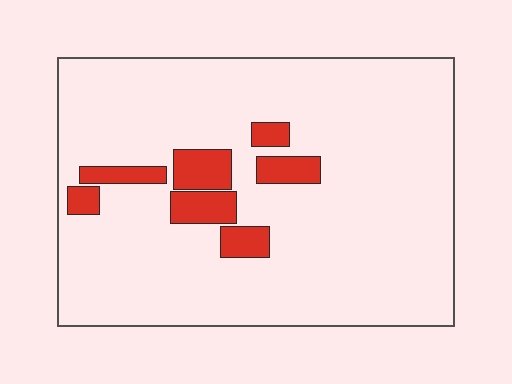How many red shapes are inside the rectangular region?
7.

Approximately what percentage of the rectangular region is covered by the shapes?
Approximately 10%.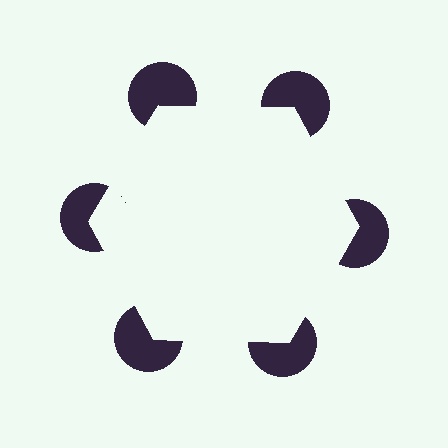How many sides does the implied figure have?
6 sides.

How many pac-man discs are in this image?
There are 6 — one at each vertex of the illusory hexagon.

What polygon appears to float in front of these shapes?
An illusory hexagon — its edges are inferred from the aligned wedge cuts in the pac-man discs, not physically drawn.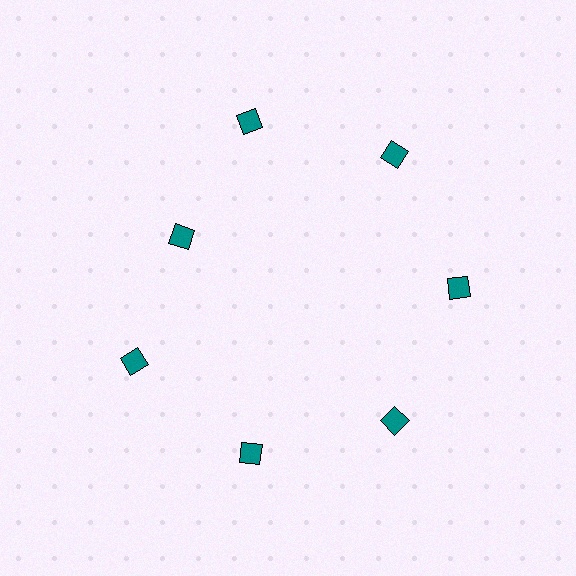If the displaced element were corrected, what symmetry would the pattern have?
It would have 7-fold rotational symmetry — the pattern would map onto itself every 51 degrees.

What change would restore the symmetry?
The symmetry would be restored by moving it outward, back onto the ring so that all 7 diamonds sit at equal angles and equal distance from the center.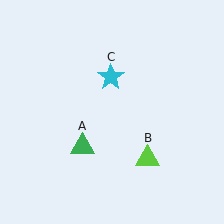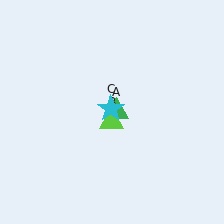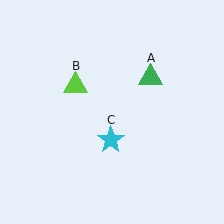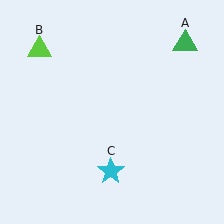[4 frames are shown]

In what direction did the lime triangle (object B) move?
The lime triangle (object B) moved up and to the left.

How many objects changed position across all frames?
3 objects changed position: green triangle (object A), lime triangle (object B), cyan star (object C).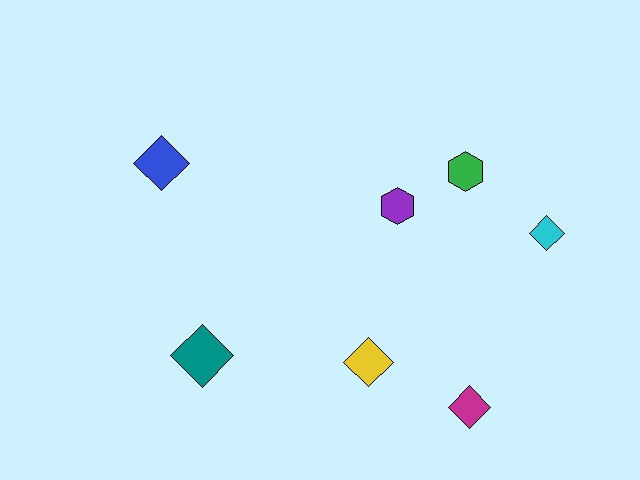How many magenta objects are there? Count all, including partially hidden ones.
There is 1 magenta object.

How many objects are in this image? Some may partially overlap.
There are 7 objects.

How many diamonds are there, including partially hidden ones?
There are 5 diamonds.